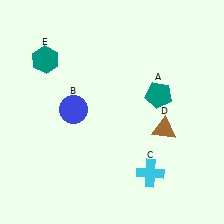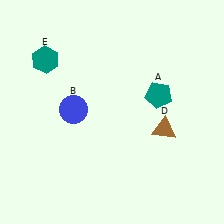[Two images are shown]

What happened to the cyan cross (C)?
The cyan cross (C) was removed in Image 2. It was in the bottom-right area of Image 1.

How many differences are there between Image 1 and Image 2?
There is 1 difference between the two images.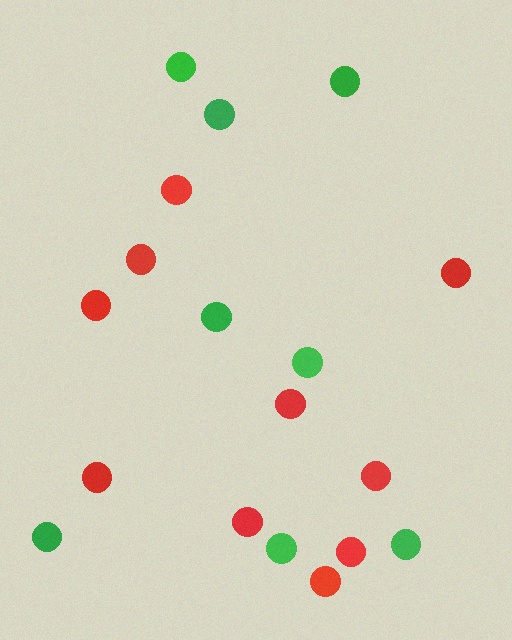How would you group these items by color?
There are 2 groups: one group of red circles (10) and one group of green circles (8).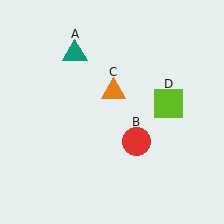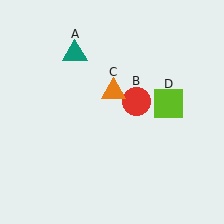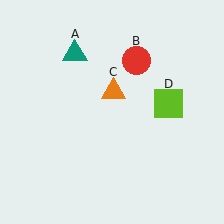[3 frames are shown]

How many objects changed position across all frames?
1 object changed position: red circle (object B).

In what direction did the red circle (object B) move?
The red circle (object B) moved up.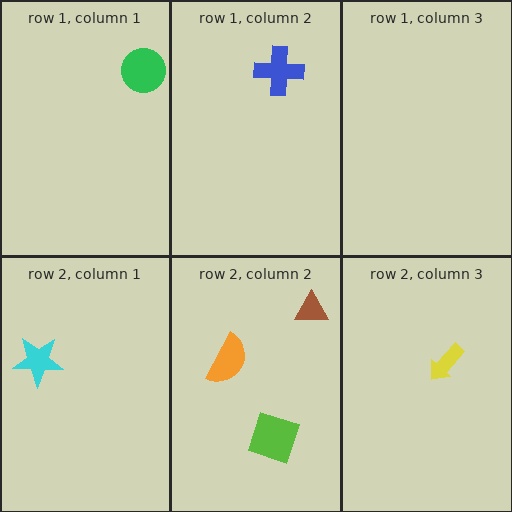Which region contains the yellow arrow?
The row 2, column 3 region.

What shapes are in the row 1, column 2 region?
The blue cross.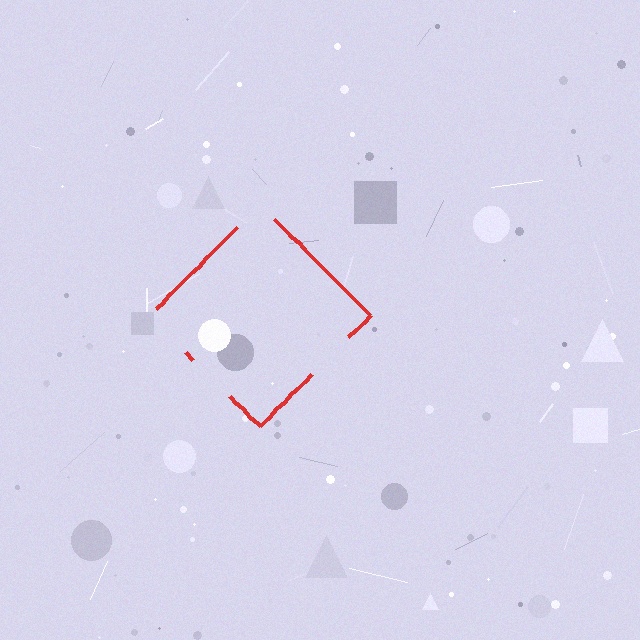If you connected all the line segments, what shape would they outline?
They would outline a diamond.